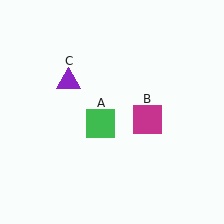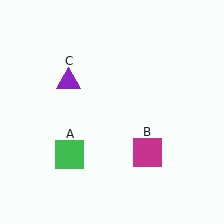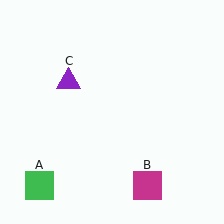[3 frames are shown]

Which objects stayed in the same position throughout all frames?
Purple triangle (object C) remained stationary.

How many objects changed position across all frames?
2 objects changed position: green square (object A), magenta square (object B).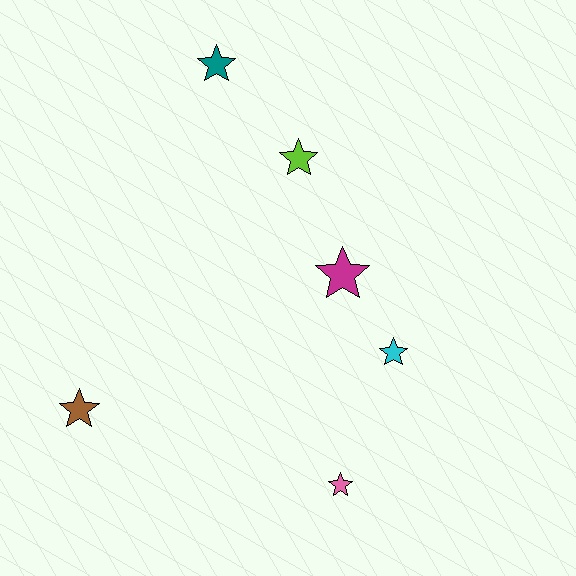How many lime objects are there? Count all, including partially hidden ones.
There is 1 lime object.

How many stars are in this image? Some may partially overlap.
There are 6 stars.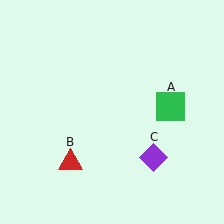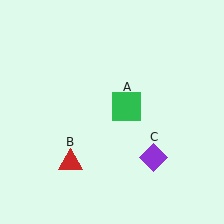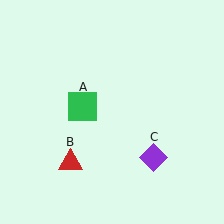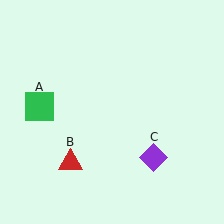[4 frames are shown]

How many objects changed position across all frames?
1 object changed position: green square (object A).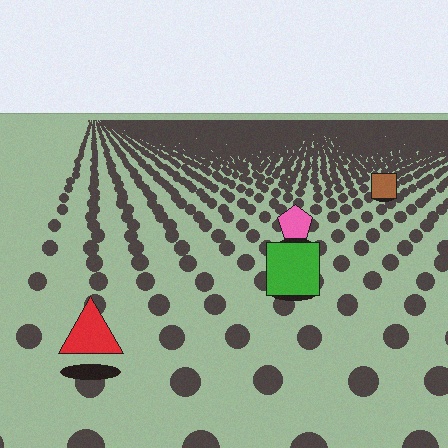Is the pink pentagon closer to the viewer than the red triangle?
No. The red triangle is closer — you can tell from the texture gradient: the ground texture is coarser near it.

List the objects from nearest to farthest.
From nearest to farthest: the red triangle, the green square, the pink pentagon, the brown square.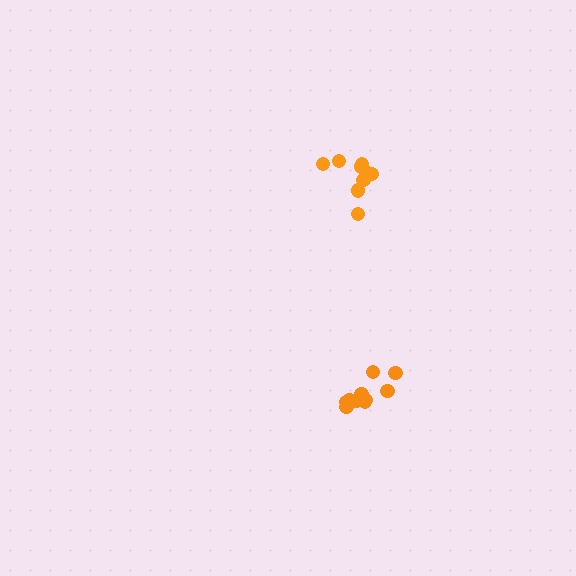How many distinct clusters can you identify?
There are 2 distinct clusters.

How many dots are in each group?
Group 1: 10 dots, Group 2: 10 dots (20 total).